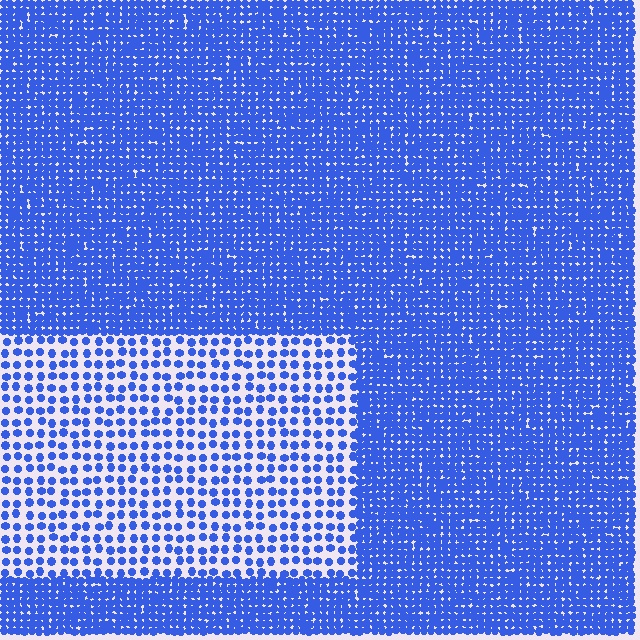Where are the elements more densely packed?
The elements are more densely packed outside the rectangle boundary.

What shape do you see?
I see a rectangle.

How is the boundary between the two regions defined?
The boundary is defined by a change in element density (approximately 2.6x ratio). All elements are the same color, size, and shape.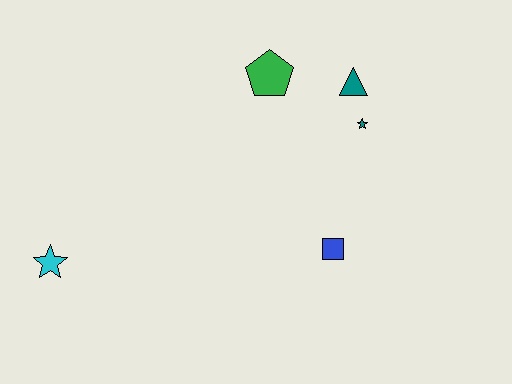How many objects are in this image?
There are 5 objects.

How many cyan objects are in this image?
There is 1 cyan object.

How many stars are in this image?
There are 2 stars.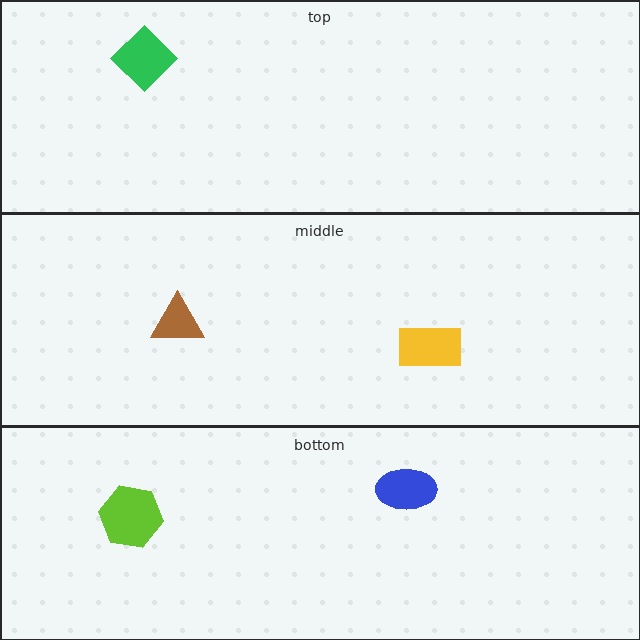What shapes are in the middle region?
The yellow rectangle, the brown triangle.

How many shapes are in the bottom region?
2.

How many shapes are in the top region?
1.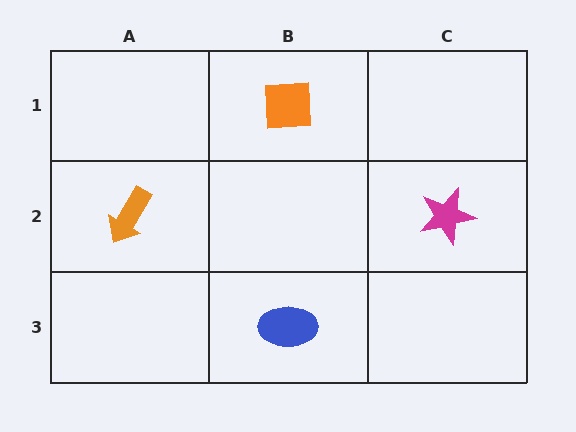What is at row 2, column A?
An orange arrow.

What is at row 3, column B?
A blue ellipse.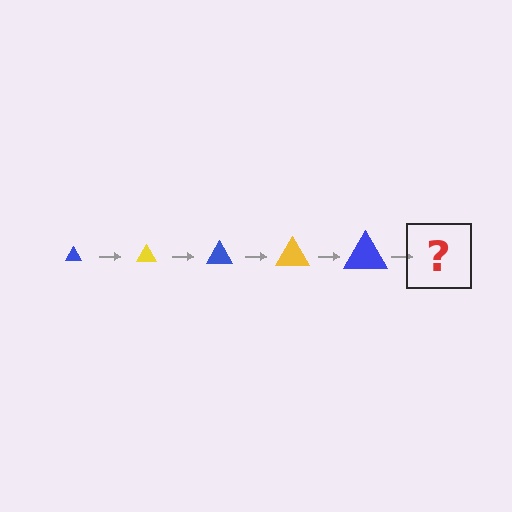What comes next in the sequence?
The next element should be a yellow triangle, larger than the previous one.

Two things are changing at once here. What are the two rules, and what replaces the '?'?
The two rules are that the triangle grows larger each step and the color cycles through blue and yellow. The '?' should be a yellow triangle, larger than the previous one.